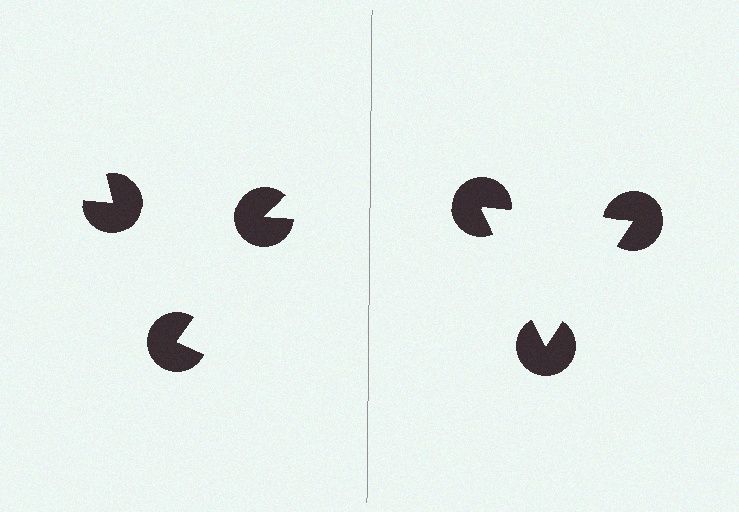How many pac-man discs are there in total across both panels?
6 — 3 on each side.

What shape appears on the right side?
An illusory triangle.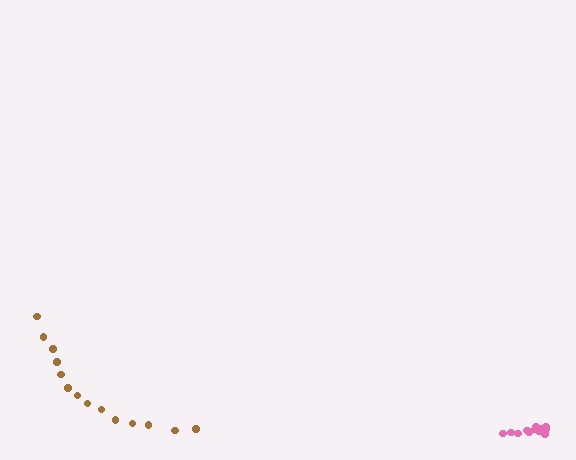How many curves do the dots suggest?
There are 2 distinct paths.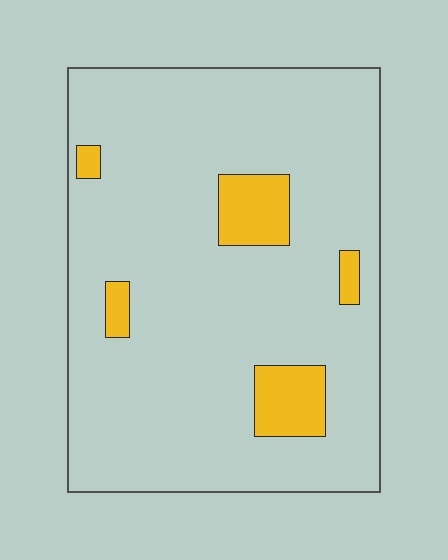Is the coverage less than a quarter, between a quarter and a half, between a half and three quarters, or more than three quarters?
Less than a quarter.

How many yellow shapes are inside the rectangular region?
5.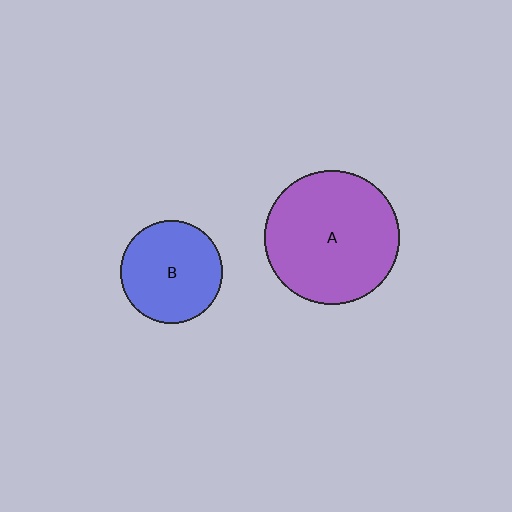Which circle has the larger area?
Circle A (purple).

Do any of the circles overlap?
No, none of the circles overlap.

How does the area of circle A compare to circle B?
Approximately 1.7 times.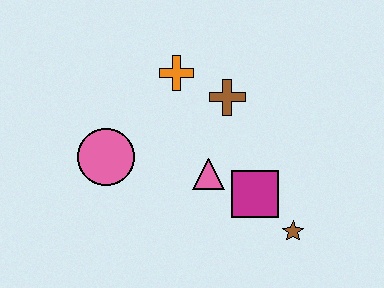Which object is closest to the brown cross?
The orange cross is closest to the brown cross.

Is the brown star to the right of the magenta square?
Yes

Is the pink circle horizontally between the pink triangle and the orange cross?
No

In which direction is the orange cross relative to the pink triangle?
The orange cross is above the pink triangle.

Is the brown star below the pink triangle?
Yes